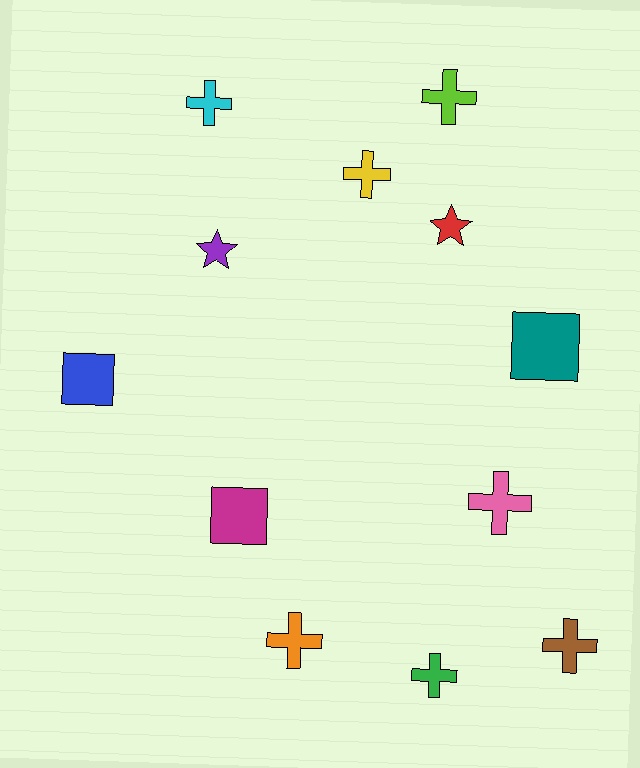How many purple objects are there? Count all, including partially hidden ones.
There is 1 purple object.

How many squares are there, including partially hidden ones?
There are 3 squares.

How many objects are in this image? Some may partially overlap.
There are 12 objects.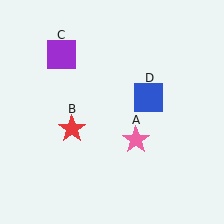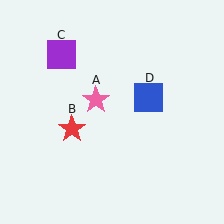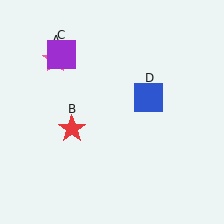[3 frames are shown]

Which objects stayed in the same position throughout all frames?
Red star (object B) and purple square (object C) and blue square (object D) remained stationary.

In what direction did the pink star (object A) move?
The pink star (object A) moved up and to the left.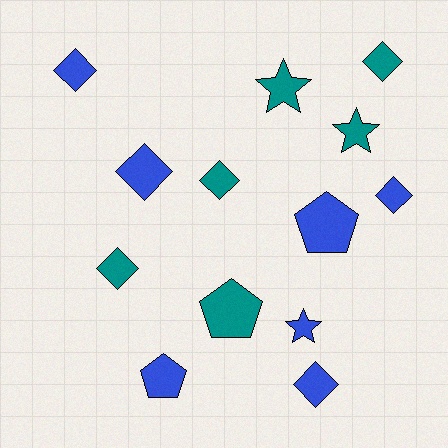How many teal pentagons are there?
There is 1 teal pentagon.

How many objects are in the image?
There are 13 objects.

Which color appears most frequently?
Blue, with 7 objects.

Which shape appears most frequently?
Diamond, with 7 objects.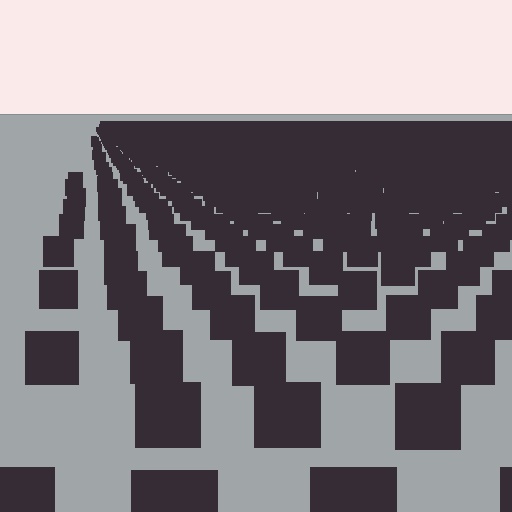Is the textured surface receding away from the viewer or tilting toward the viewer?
The surface is receding away from the viewer. Texture elements get smaller and denser toward the top.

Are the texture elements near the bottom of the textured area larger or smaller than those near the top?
Larger. Near the bottom, elements are closer to the viewer and appear at a bigger on-screen size.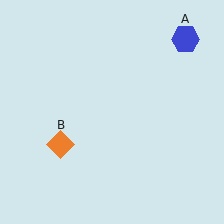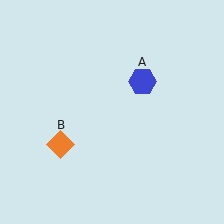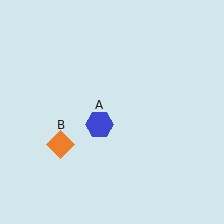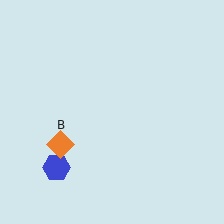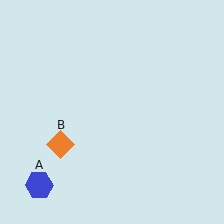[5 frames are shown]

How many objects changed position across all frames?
1 object changed position: blue hexagon (object A).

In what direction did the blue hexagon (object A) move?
The blue hexagon (object A) moved down and to the left.